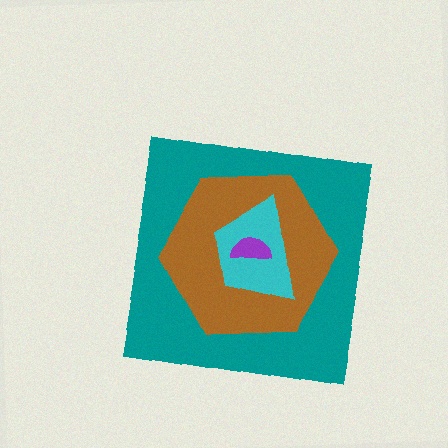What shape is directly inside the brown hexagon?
The cyan trapezoid.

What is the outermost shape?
The teal square.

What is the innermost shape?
The purple semicircle.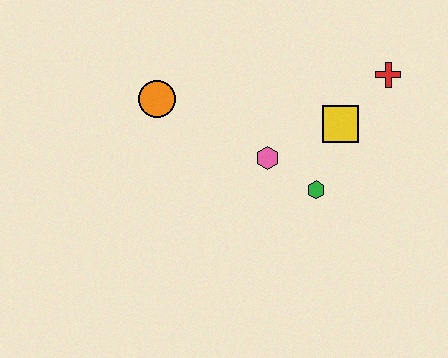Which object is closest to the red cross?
The yellow square is closest to the red cross.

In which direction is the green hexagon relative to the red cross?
The green hexagon is below the red cross.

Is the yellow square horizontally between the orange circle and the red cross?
Yes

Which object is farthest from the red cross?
The orange circle is farthest from the red cross.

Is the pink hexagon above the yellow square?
No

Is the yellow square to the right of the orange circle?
Yes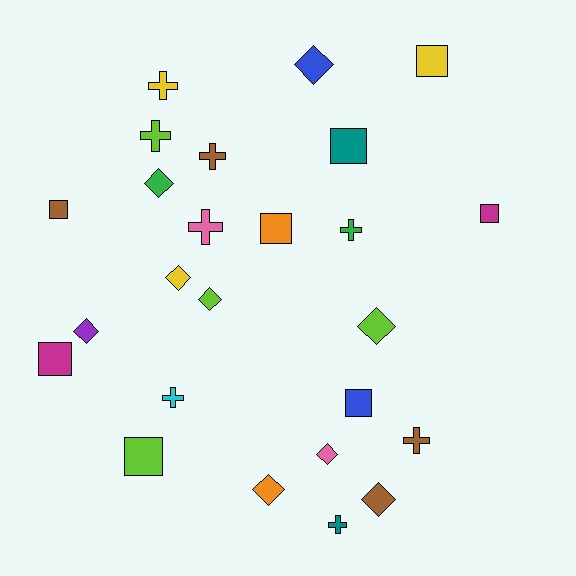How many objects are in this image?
There are 25 objects.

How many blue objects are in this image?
There are 2 blue objects.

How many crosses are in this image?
There are 8 crosses.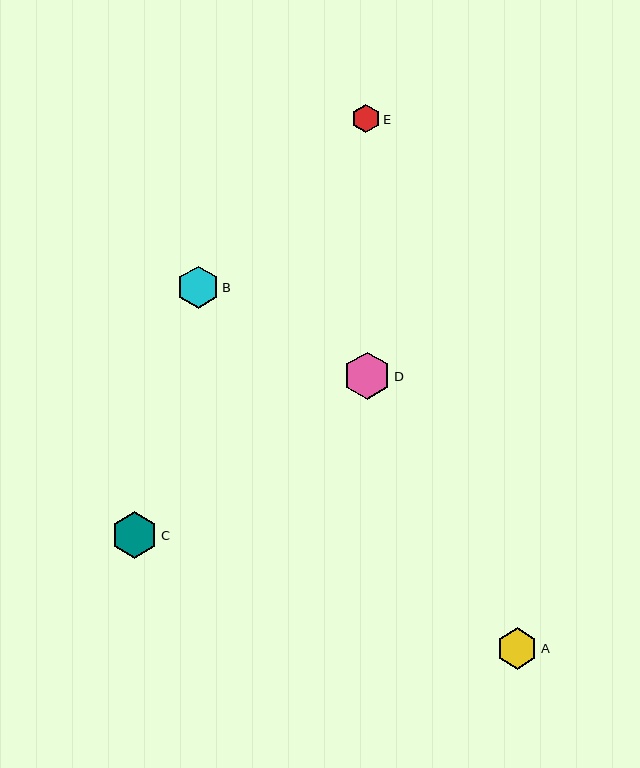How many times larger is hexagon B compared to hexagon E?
Hexagon B is approximately 1.5 times the size of hexagon E.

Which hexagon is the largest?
Hexagon D is the largest with a size of approximately 47 pixels.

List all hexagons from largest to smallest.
From largest to smallest: D, C, B, A, E.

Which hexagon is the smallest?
Hexagon E is the smallest with a size of approximately 28 pixels.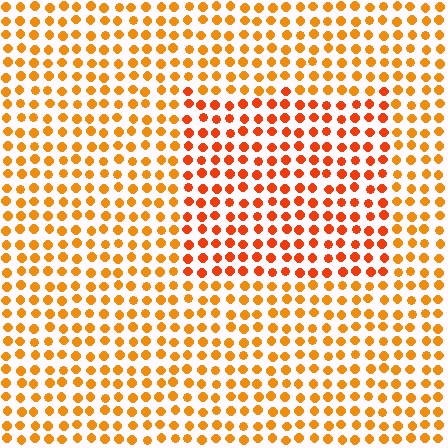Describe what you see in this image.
The image is filled with small orange elements in a uniform arrangement. A rectangle-shaped region is visible where the elements are tinted to a slightly different hue, forming a subtle color boundary.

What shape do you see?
I see a rectangle.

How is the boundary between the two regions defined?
The boundary is defined purely by a slight shift in hue (about 22 degrees). Spacing, size, and orientation are identical on both sides.